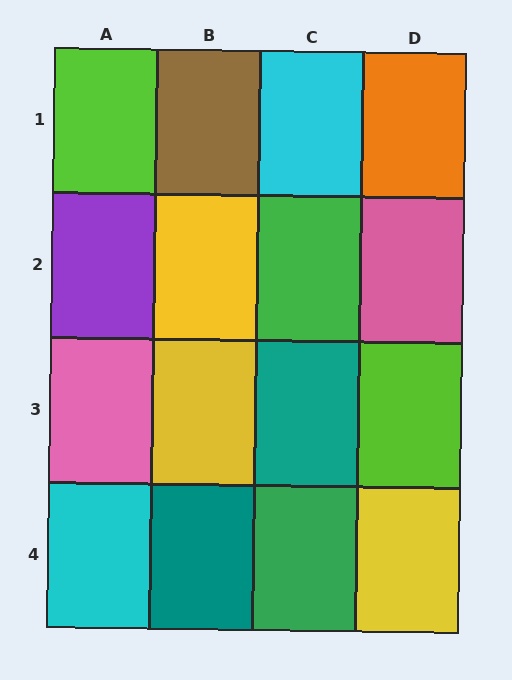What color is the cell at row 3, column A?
Pink.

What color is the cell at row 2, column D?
Pink.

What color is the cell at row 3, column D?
Lime.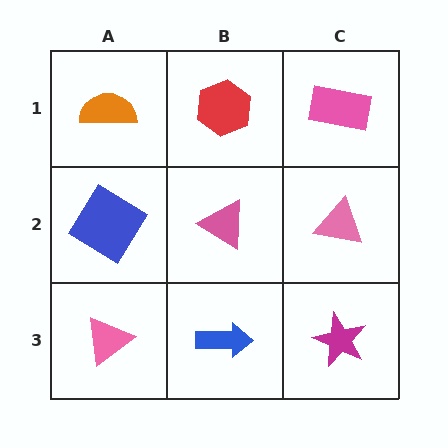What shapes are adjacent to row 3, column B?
A pink triangle (row 2, column B), a pink triangle (row 3, column A), a magenta star (row 3, column C).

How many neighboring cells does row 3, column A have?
2.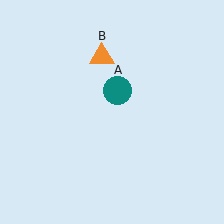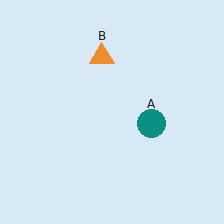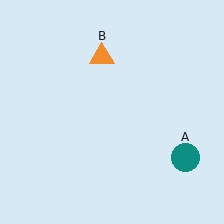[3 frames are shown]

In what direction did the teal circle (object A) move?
The teal circle (object A) moved down and to the right.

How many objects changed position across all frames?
1 object changed position: teal circle (object A).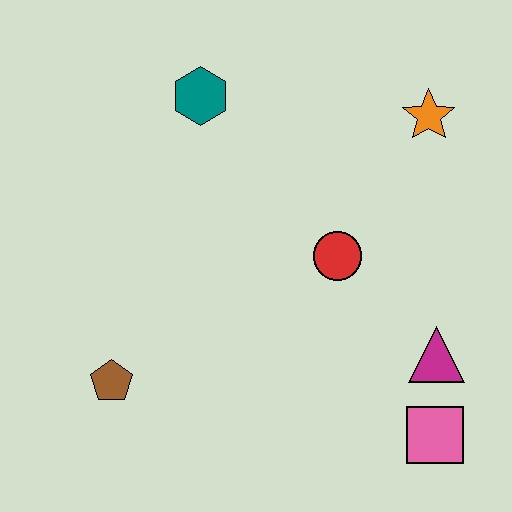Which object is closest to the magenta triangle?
The pink square is closest to the magenta triangle.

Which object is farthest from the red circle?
The brown pentagon is farthest from the red circle.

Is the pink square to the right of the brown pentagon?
Yes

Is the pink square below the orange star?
Yes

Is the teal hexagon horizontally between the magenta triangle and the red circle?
No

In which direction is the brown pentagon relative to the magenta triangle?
The brown pentagon is to the left of the magenta triangle.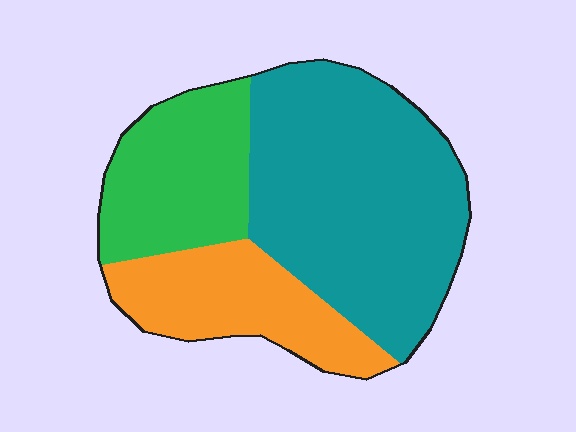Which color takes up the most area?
Teal, at roughly 55%.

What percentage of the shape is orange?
Orange takes up about one quarter (1/4) of the shape.